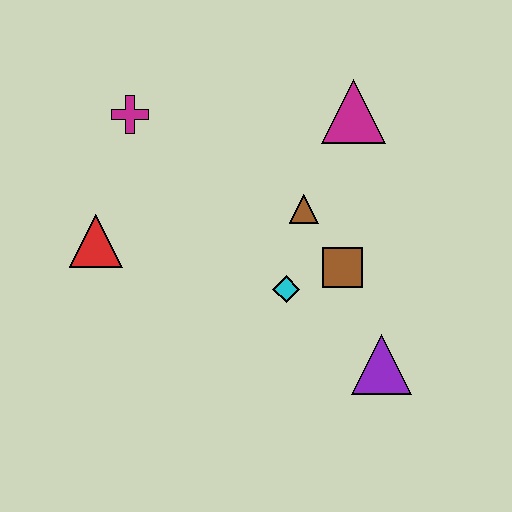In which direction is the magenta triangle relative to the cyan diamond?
The magenta triangle is above the cyan diamond.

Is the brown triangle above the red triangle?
Yes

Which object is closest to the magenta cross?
The red triangle is closest to the magenta cross.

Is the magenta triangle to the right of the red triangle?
Yes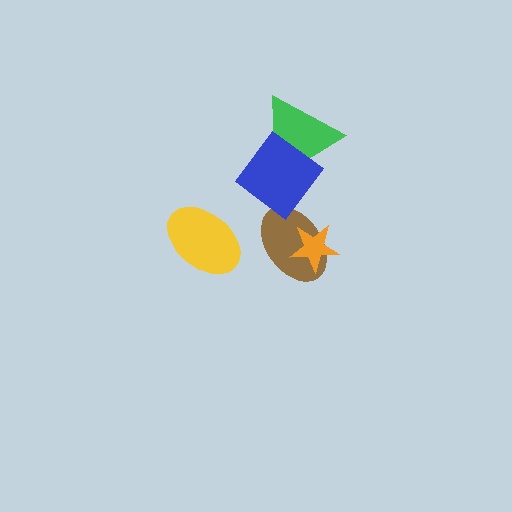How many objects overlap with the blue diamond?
2 objects overlap with the blue diamond.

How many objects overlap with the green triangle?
1 object overlaps with the green triangle.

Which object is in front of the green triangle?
The blue diamond is in front of the green triangle.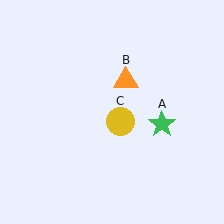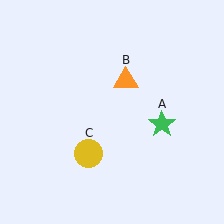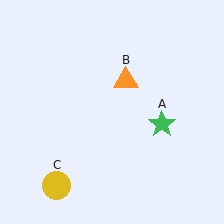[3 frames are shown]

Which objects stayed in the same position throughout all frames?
Green star (object A) and orange triangle (object B) remained stationary.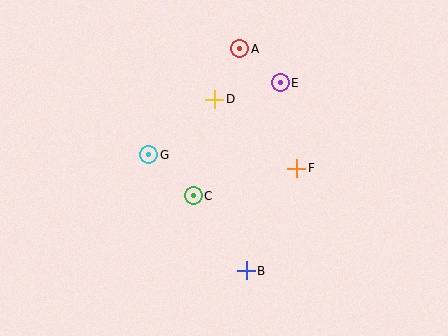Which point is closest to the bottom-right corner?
Point B is closest to the bottom-right corner.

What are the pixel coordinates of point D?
Point D is at (215, 99).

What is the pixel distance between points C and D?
The distance between C and D is 99 pixels.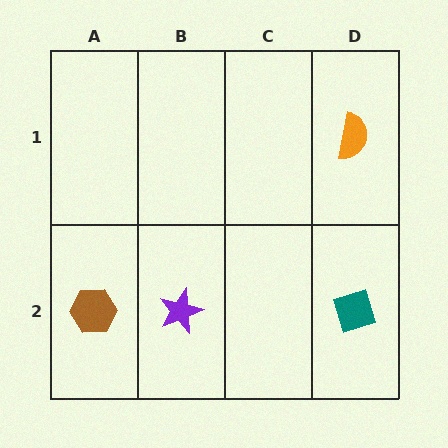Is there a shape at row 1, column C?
No, that cell is empty.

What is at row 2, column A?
A brown hexagon.